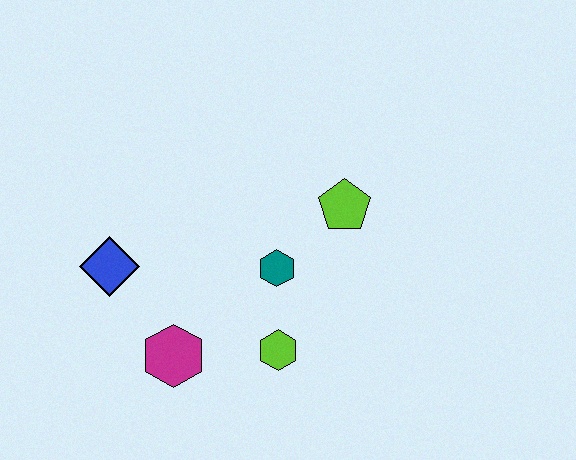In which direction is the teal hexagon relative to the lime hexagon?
The teal hexagon is above the lime hexagon.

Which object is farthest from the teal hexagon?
The blue diamond is farthest from the teal hexagon.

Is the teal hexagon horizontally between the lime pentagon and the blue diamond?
Yes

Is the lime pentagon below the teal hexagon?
No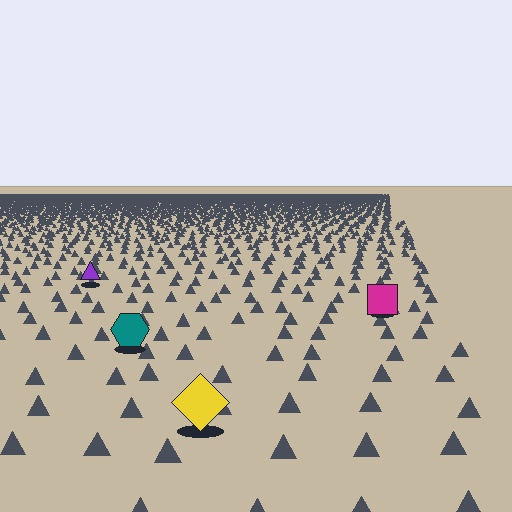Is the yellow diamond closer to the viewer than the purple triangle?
Yes. The yellow diamond is closer — you can tell from the texture gradient: the ground texture is coarser near it.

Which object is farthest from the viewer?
The purple triangle is farthest from the viewer. It appears smaller and the ground texture around it is denser.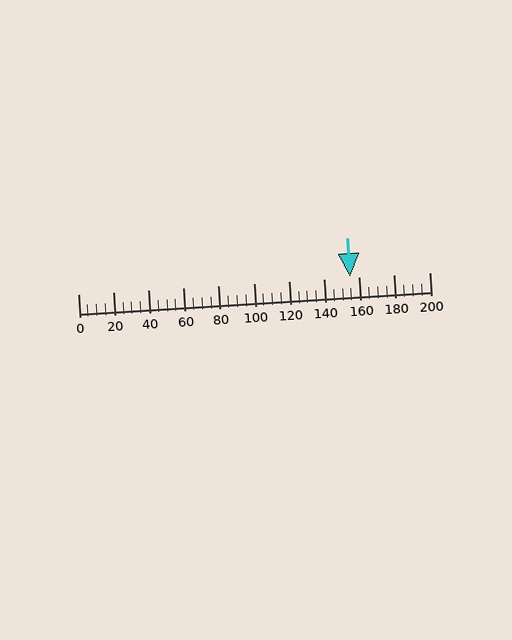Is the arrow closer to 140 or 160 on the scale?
The arrow is closer to 160.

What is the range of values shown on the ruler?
The ruler shows values from 0 to 200.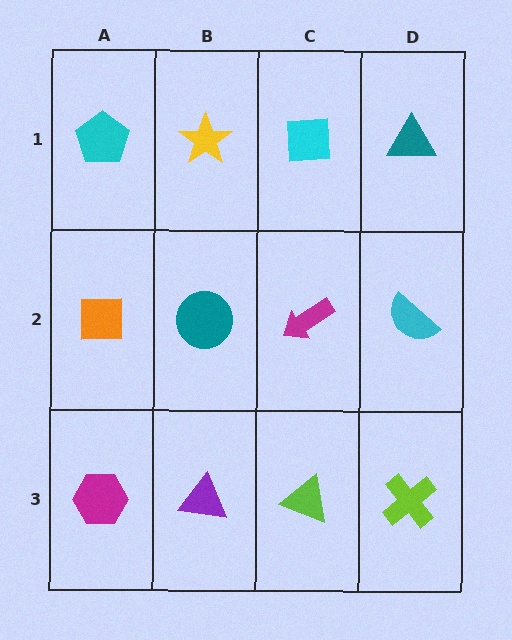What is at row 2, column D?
A cyan semicircle.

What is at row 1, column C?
A cyan square.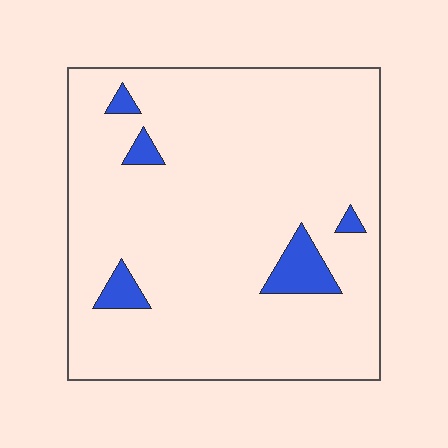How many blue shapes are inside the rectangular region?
5.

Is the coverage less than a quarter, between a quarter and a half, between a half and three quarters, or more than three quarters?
Less than a quarter.